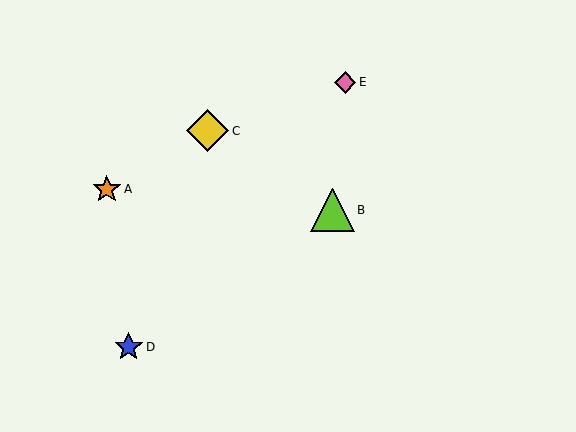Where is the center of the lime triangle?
The center of the lime triangle is at (333, 210).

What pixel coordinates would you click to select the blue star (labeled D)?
Click at (129, 347) to select the blue star D.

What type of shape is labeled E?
Shape E is a pink diamond.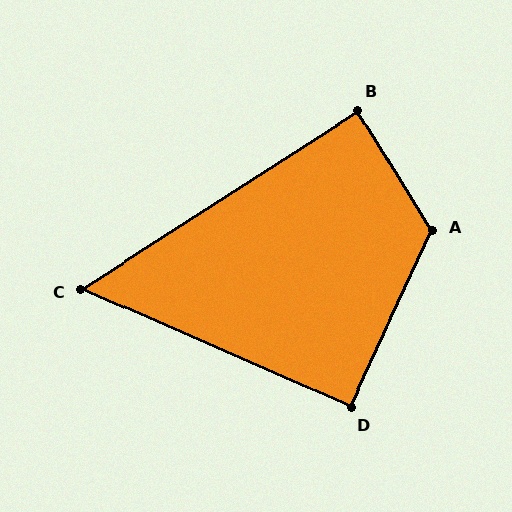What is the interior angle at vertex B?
Approximately 89 degrees (approximately right).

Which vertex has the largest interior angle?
A, at approximately 124 degrees.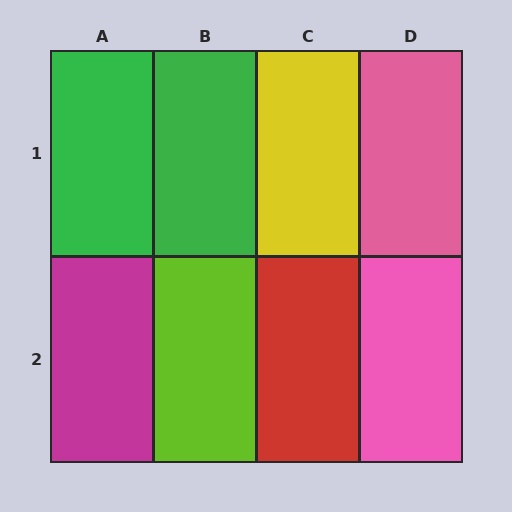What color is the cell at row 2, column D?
Pink.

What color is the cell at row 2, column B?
Lime.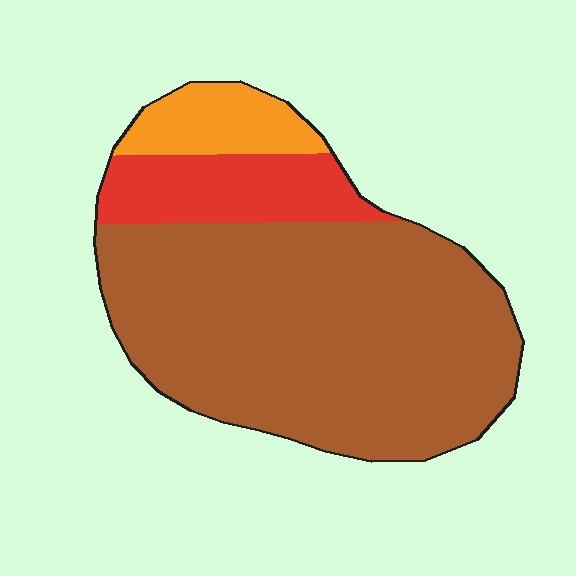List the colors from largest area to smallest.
From largest to smallest: brown, red, orange.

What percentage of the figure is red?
Red covers around 15% of the figure.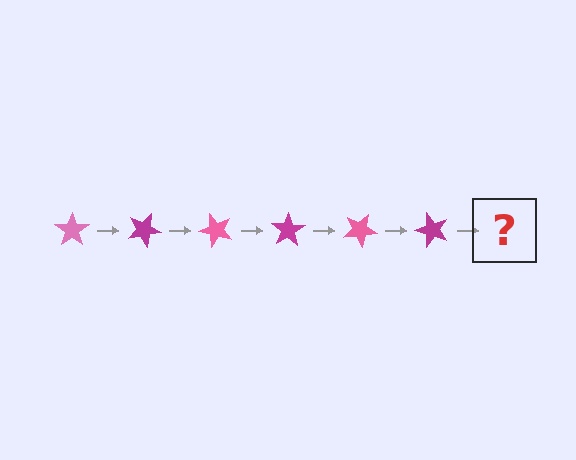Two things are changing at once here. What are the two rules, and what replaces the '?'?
The two rules are that it rotates 25 degrees each step and the color cycles through pink and magenta. The '?' should be a pink star, rotated 150 degrees from the start.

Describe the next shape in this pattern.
It should be a pink star, rotated 150 degrees from the start.